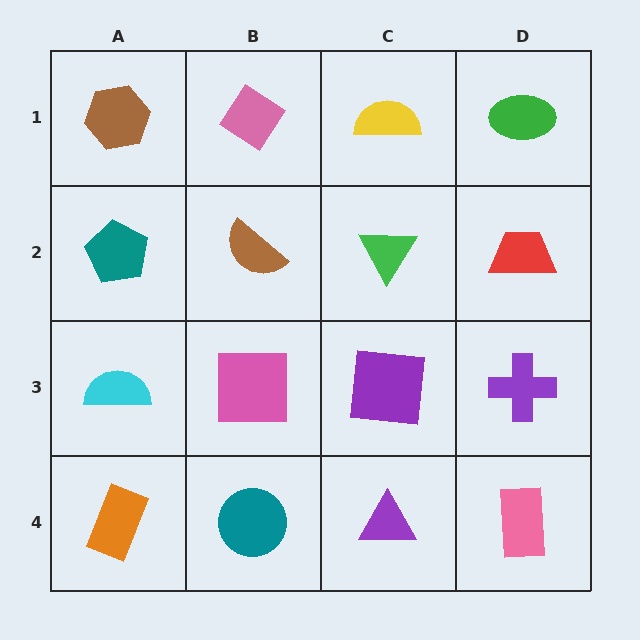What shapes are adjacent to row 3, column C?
A green triangle (row 2, column C), a purple triangle (row 4, column C), a pink square (row 3, column B), a purple cross (row 3, column D).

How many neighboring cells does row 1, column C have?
3.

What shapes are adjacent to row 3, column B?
A brown semicircle (row 2, column B), a teal circle (row 4, column B), a cyan semicircle (row 3, column A), a purple square (row 3, column C).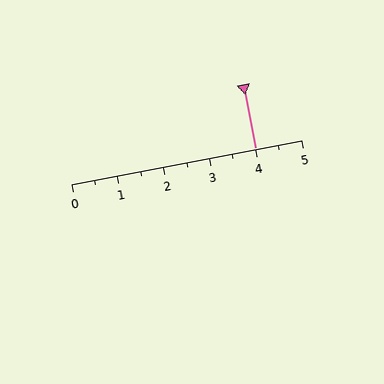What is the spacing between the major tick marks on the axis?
The major ticks are spaced 1 apart.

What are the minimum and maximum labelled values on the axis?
The axis runs from 0 to 5.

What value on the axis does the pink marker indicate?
The marker indicates approximately 4.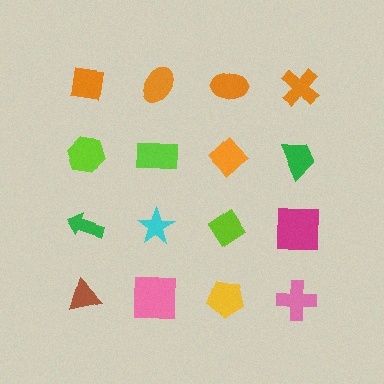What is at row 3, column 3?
A lime diamond.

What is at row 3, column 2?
A cyan star.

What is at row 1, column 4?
An orange cross.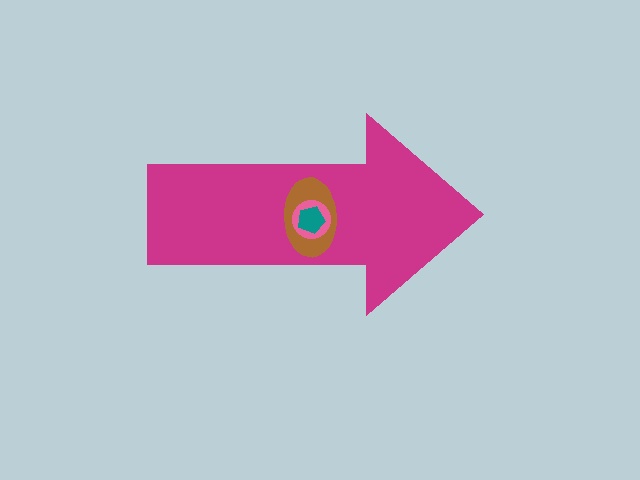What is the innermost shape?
The teal pentagon.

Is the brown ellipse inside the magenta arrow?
Yes.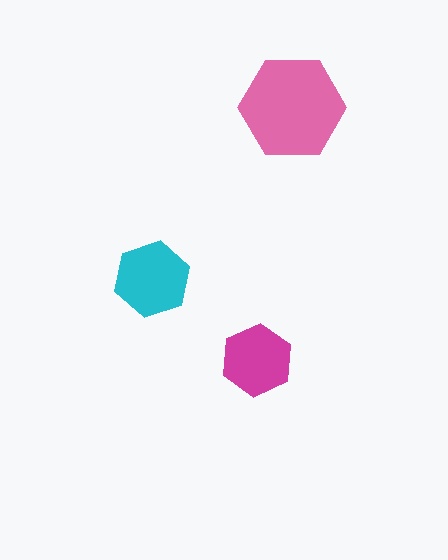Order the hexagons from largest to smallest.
the pink one, the cyan one, the magenta one.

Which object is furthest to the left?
The cyan hexagon is leftmost.